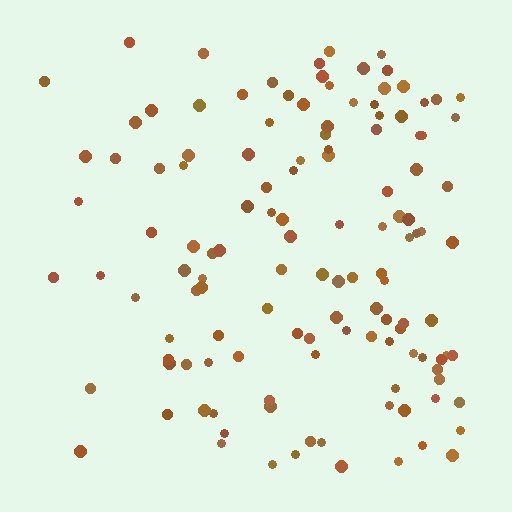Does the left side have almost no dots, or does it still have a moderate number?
Still a moderate number, just noticeably fewer than the right.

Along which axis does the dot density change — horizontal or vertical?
Horizontal.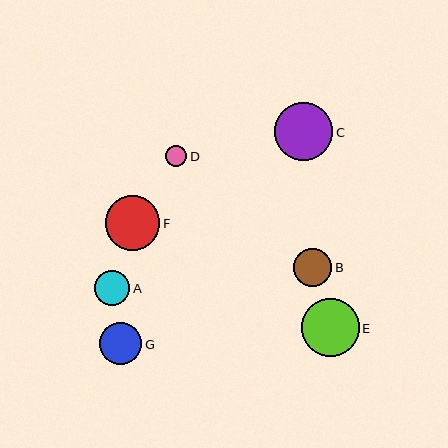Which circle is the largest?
Circle E is the largest with a size of approximately 58 pixels.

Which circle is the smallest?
Circle D is the smallest with a size of approximately 21 pixels.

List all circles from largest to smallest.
From largest to smallest: E, C, F, G, B, A, D.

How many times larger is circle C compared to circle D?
Circle C is approximately 2.7 times the size of circle D.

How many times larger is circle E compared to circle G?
Circle E is approximately 1.4 times the size of circle G.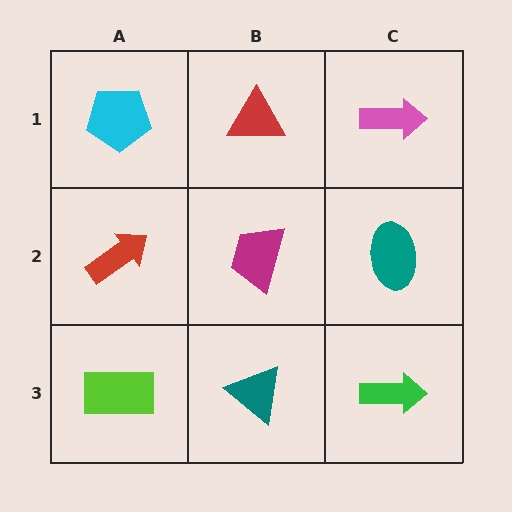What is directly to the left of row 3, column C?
A teal triangle.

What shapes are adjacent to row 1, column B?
A magenta trapezoid (row 2, column B), a cyan pentagon (row 1, column A), a pink arrow (row 1, column C).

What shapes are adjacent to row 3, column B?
A magenta trapezoid (row 2, column B), a lime rectangle (row 3, column A), a green arrow (row 3, column C).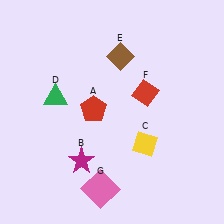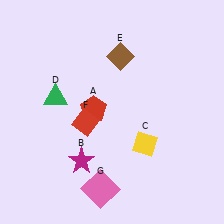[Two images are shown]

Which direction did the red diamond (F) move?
The red diamond (F) moved left.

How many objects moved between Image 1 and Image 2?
1 object moved between the two images.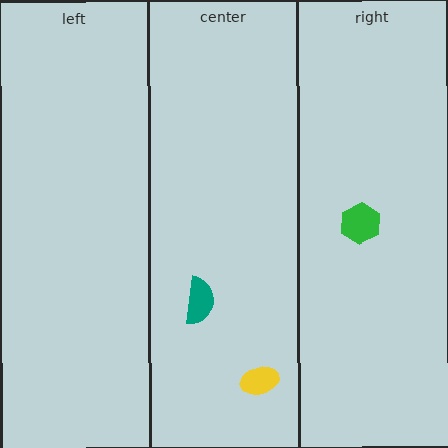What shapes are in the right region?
The green hexagon.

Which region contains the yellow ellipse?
The center region.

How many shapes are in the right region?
1.